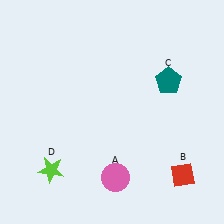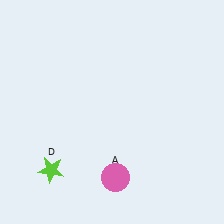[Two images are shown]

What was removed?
The teal pentagon (C), the red diamond (B) were removed in Image 2.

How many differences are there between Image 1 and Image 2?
There are 2 differences between the two images.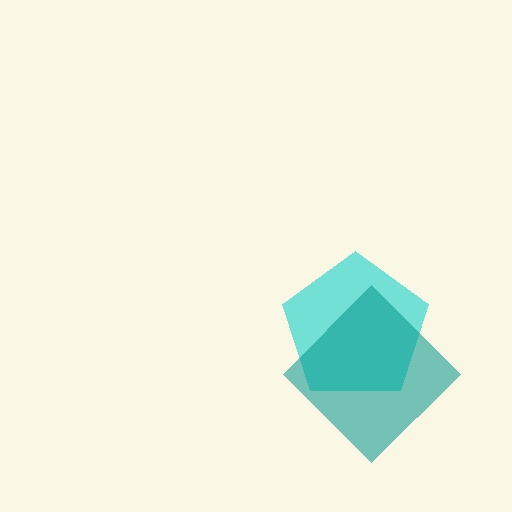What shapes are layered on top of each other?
The layered shapes are: a cyan pentagon, a teal diamond.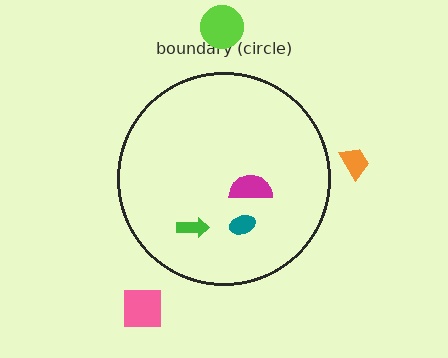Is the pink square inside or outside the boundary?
Outside.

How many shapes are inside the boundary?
3 inside, 3 outside.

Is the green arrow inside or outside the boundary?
Inside.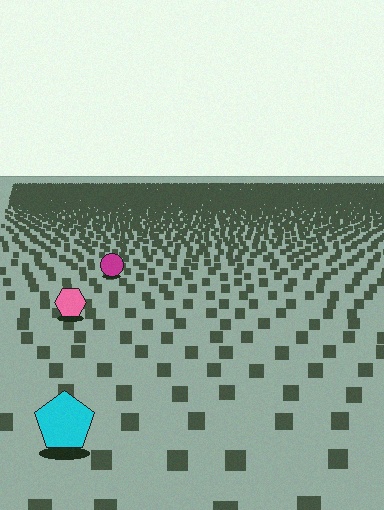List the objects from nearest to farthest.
From nearest to farthest: the cyan pentagon, the pink hexagon, the magenta circle.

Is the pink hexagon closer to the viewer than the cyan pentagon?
No. The cyan pentagon is closer — you can tell from the texture gradient: the ground texture is coarser near it.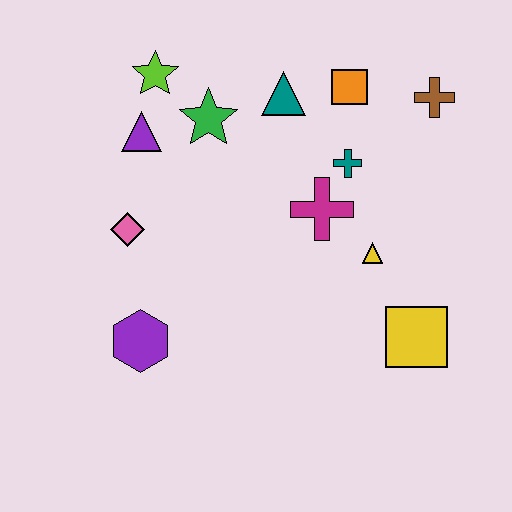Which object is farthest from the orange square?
The purple hexagon is farthest from the orange square.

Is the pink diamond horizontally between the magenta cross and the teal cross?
No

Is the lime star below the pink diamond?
No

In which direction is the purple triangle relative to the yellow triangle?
The purple triangle is to the left of the yellow triangle.